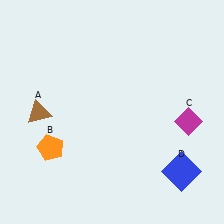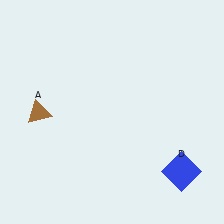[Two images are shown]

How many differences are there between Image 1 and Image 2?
There are 2 differences between the two images.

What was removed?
The magenta diamond (C), the orange pentagon (B) were removed in Image 2.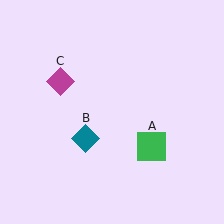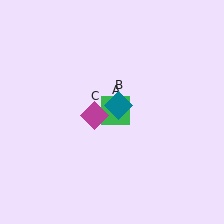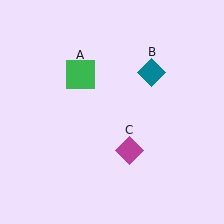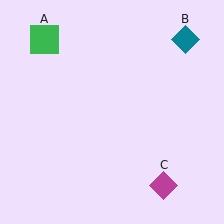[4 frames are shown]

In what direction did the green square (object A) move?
The green square (object A) moved up and to the left.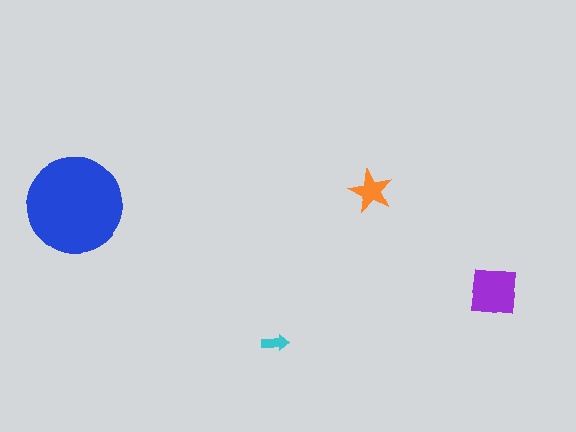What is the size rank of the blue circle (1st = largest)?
1st.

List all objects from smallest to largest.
The cyan arrow, the orange star, the purple square, the blue circle.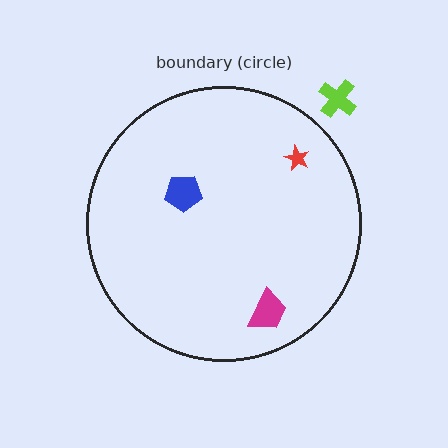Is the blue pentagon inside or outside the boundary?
Inside.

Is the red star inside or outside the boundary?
Inside.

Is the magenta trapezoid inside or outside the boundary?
Inside.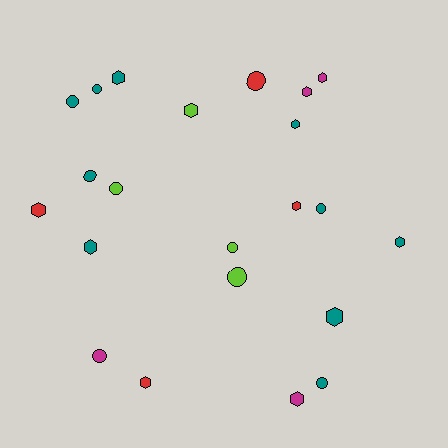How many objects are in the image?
There are 22 objects.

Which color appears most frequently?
Teal, with 10 objects.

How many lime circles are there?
There are 3 lime circles.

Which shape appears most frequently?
Hexagon, with 12 objects.